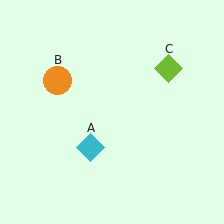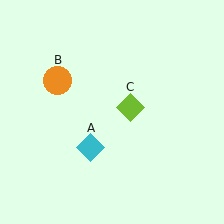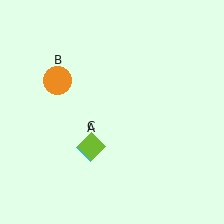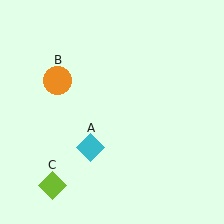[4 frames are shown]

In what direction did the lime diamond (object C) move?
The lime diamond (object C) moved down and to the left.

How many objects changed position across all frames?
1 object changed position: lime diamond (object C).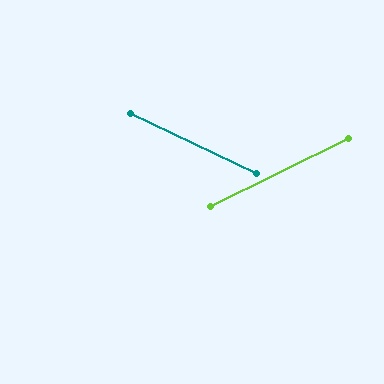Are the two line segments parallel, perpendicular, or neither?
Neither parallel nor perpendicular — they differ by about 52°.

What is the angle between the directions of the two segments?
Approximately 52 degrees.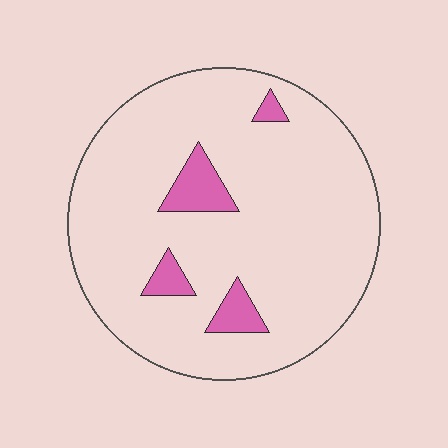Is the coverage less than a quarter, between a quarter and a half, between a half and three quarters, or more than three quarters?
Less than a quarter.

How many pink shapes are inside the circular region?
4.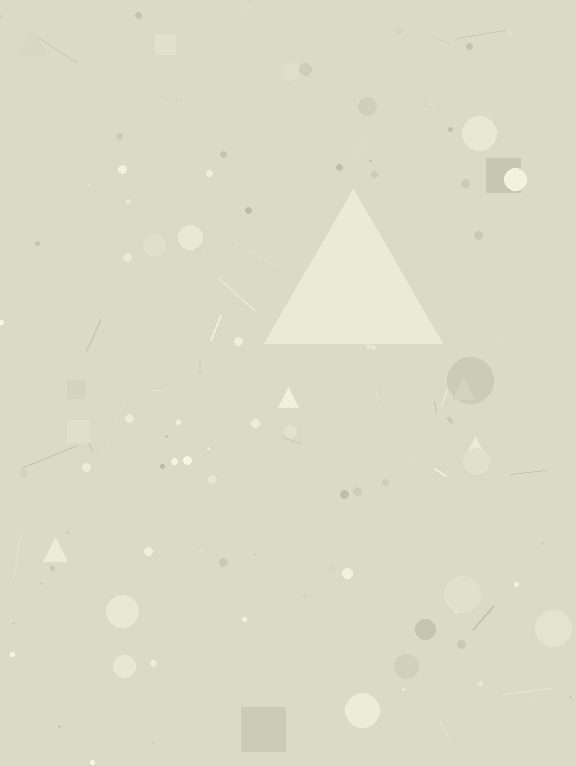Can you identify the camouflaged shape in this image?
The camouflaged shape is a triangle.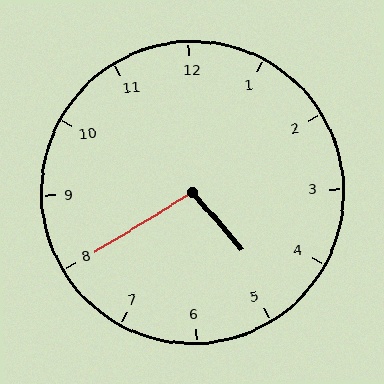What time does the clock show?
4:40.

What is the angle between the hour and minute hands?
Approximately 100 degrees.